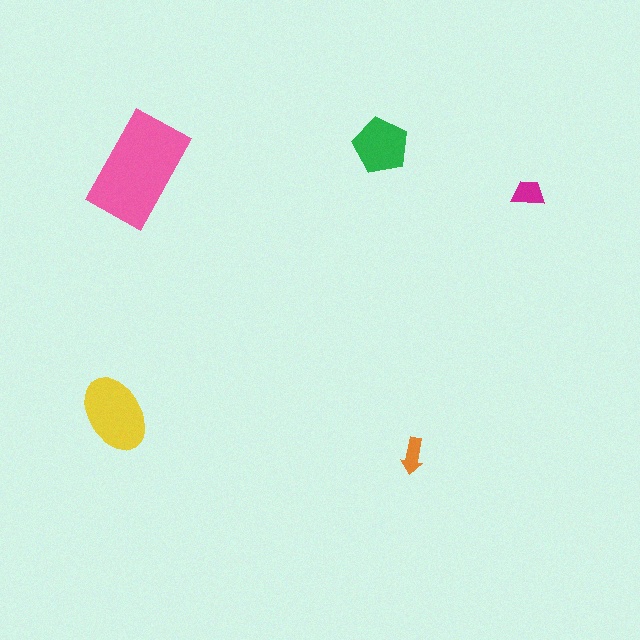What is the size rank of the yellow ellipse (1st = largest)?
2nd.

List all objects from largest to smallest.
The pink rectangle, the yellow ellipse, the green pentagon, the magenta trapezoid, the orange arrow.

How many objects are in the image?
There are 5 objects in the image.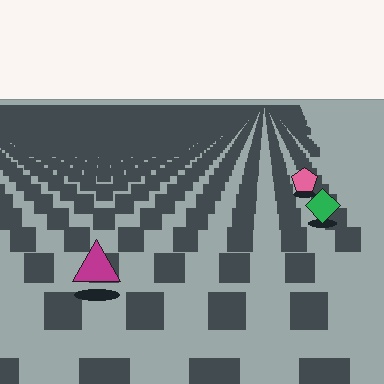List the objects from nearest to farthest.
From nearest to farthest: the magenta triangle, the green diamond, the pink pentagon.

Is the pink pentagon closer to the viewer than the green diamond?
No. The green diamond is closer — you can tell from the texture gradient: the ground texture is coarser near it.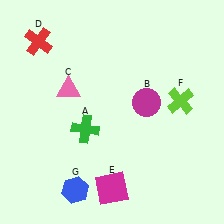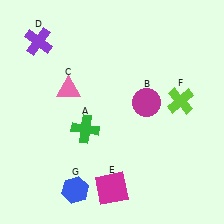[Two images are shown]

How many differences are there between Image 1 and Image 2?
There is 1 difference between the two images.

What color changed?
The cross (D) changed from red in Image 1 to purple in Image 2.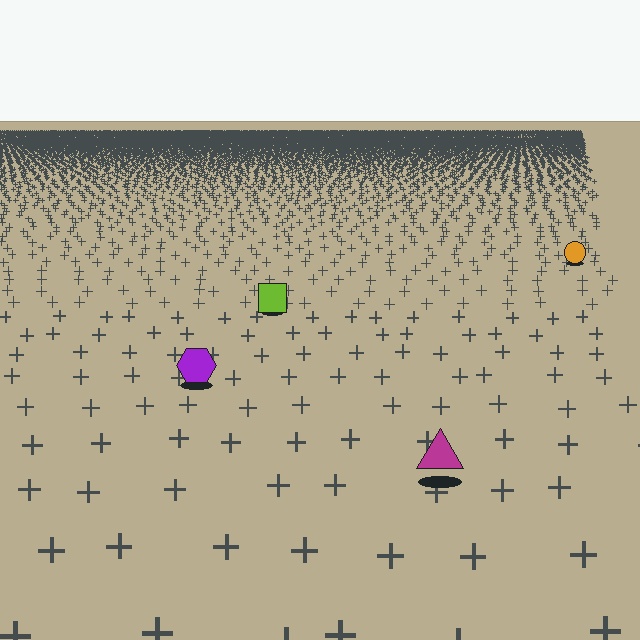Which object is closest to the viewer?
The magenta triangle is closest. The texture marks near it are larger and more spread out.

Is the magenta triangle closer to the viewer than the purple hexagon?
Yes. The magenta triangle is closer — you can tell from the texture gradient: the ground texture is coarser near it.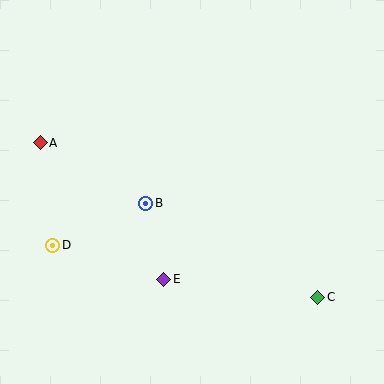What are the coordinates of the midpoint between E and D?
The midpoint between E and D is at (108, 262).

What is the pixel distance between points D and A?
The distance between D and A is 103 pixels.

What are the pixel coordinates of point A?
Point A is at (40, 143).